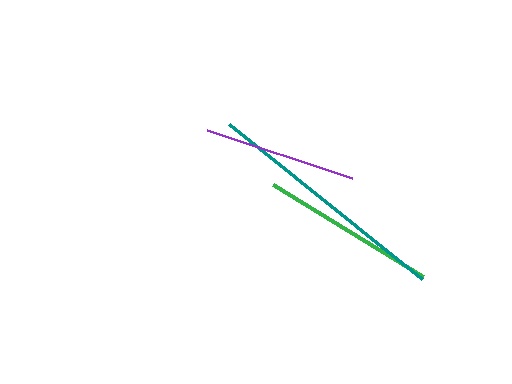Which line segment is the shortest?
The purple line is the shortest at approximately 153 pixels.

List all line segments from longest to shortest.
From longest to shortest: teal, green, purple.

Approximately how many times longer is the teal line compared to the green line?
The teal line is approximately 1.4 times the length of the green line.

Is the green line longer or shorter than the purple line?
The green line is longer than the purple line.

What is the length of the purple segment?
The purple segment is approximately 153 pixels long.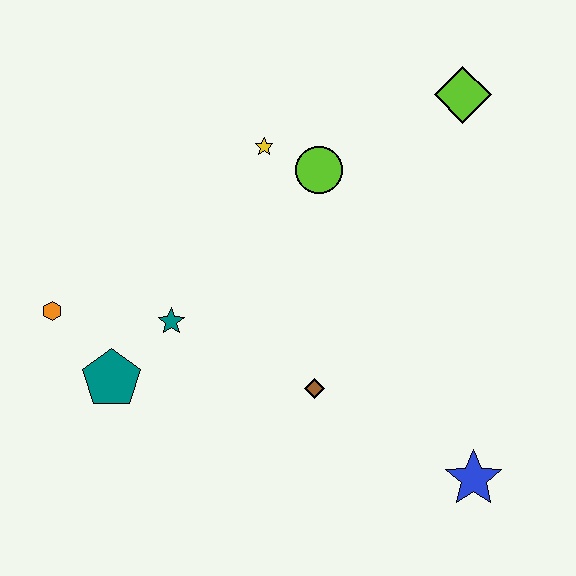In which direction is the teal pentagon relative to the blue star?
The teal pentagon is to the left of the blue star.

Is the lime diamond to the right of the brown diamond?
Yes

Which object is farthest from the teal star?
The lime diamond is farthest from the teal star.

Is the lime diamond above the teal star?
Yes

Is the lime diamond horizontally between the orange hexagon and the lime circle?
No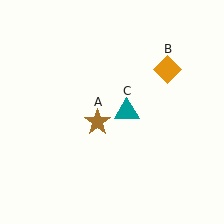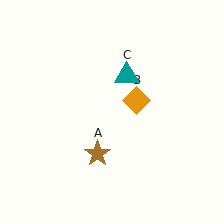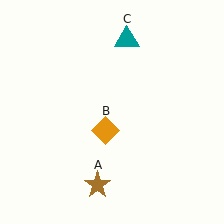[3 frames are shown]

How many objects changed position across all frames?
3 objects changed position: brown star (object A), orange diamond (object B), teal triangle (object C).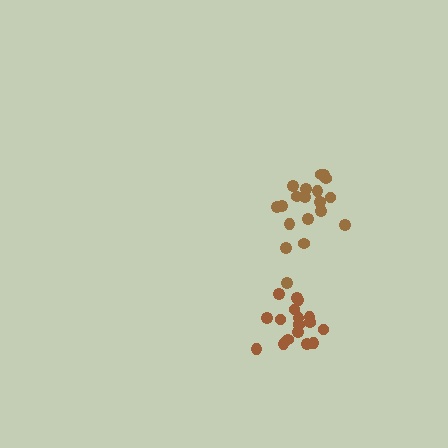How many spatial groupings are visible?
There are 2 spatial groupings.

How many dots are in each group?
Group 1: 17 dots, Group 2: 19 dots (36 total).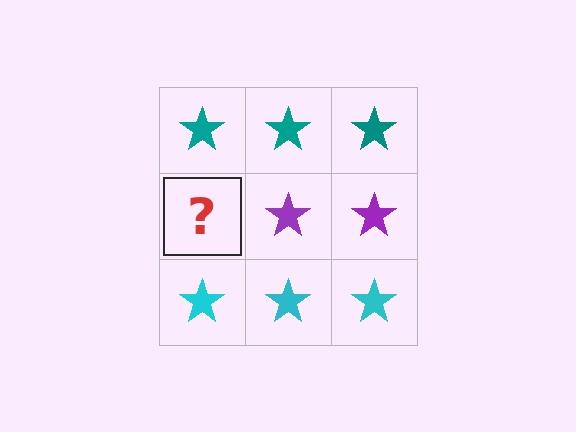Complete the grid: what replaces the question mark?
The question mark should be replaced with a purple star.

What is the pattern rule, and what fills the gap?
The rule is that each row has a consistent color. The gap should be filled with a purple star.